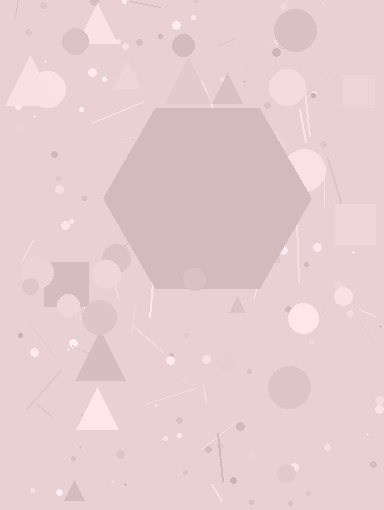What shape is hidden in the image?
A hexagon is hidden in the image.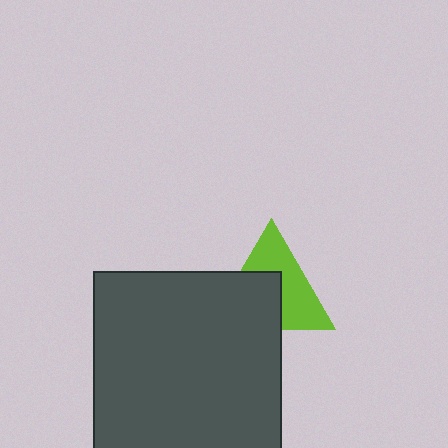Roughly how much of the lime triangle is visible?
About half of it is visible (roughly 53%).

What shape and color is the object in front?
The object in front is a dark gray rectangle.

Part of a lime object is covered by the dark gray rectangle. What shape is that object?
It is a triangle.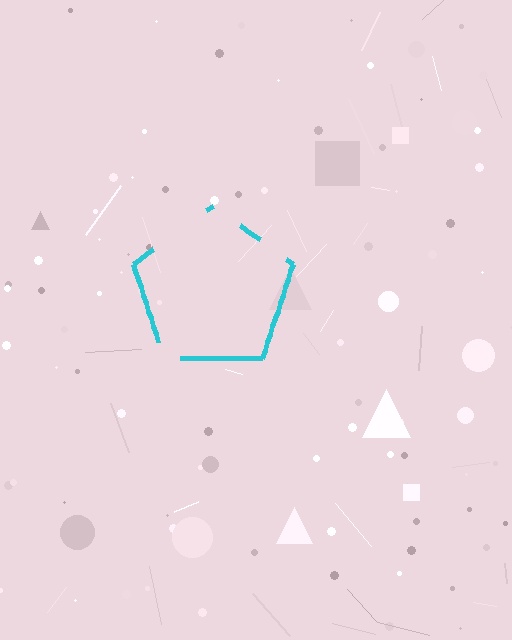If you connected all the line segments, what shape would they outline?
They would outline a pentagon.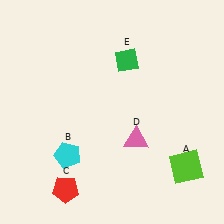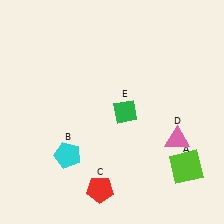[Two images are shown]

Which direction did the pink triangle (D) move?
The pink triangle (D) moved right.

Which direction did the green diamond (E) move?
The green diamond (E) moved down.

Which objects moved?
The objects that moved are: the red pentagon (C), the pink triangle (D), the green diamond (E).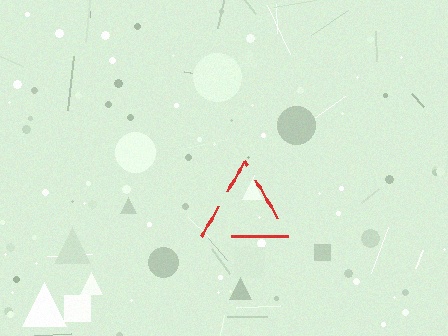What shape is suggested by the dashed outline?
The dashed outline suggests a triangle.